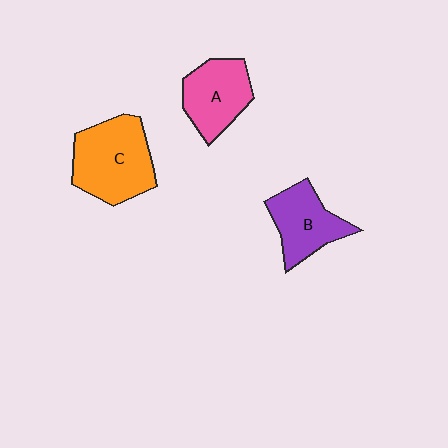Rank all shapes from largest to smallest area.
From largest to smallest: C (orange), A (pink), B (purple).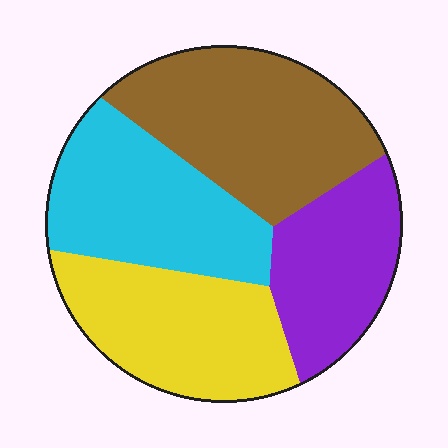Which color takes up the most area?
Brown, at roughly 30%.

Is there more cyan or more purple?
Cyan.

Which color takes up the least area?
Purple, at roughly 20%.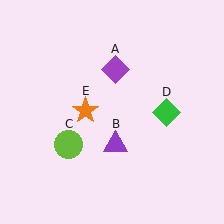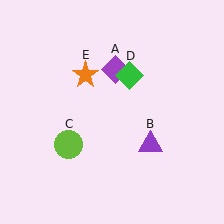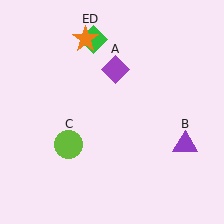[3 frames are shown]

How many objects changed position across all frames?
3 objects changed position: purple triangle (object B), green diamond (object D), orange star (object E).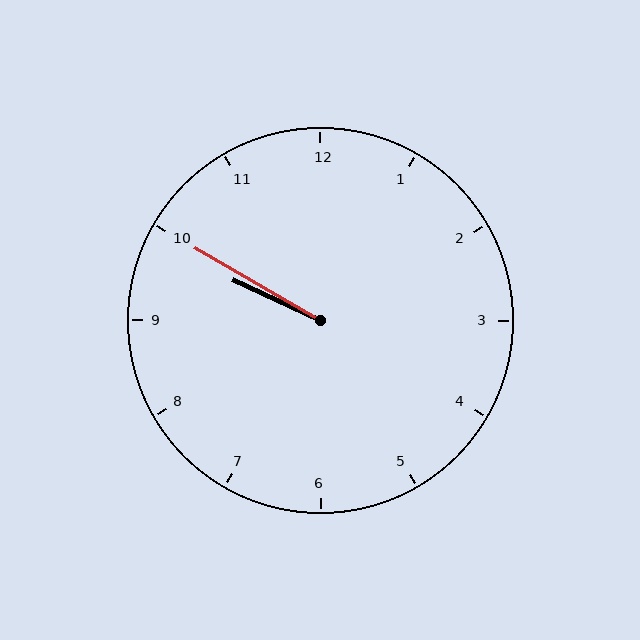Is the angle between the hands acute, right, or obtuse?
It is acute.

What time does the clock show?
9:50.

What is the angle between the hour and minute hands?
Approximately 5 degrees.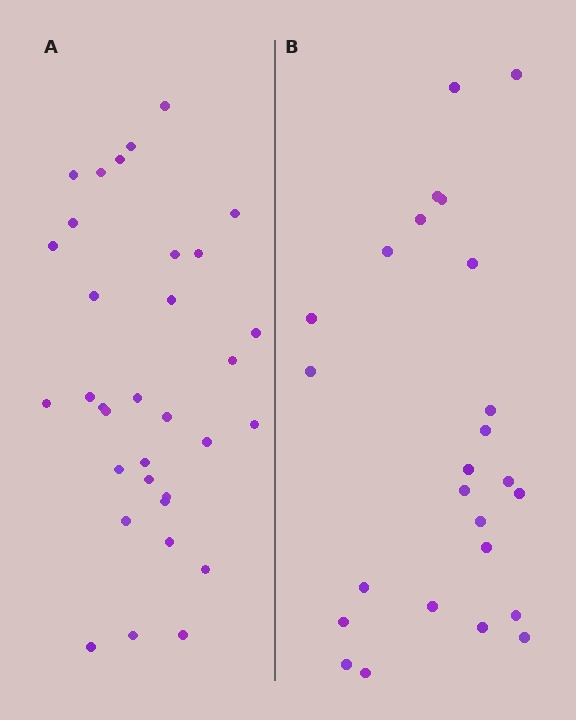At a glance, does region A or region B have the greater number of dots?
Region A (the left region) has more dots.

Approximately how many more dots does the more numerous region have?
Region A has roughly 8 or so more dots than region B.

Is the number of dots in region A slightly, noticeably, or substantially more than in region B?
Region A has noticeably more, but not dramatically so. The ratio is roughly 1.3 to 1.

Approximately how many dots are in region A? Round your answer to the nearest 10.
About 30 dots. (The exact count is 33, which rounds to 30.)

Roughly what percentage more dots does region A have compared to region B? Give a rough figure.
About 30% more.